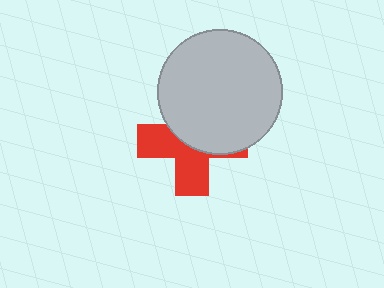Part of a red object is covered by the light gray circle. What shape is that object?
It is a cross.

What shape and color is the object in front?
The object in front is a light gray circle.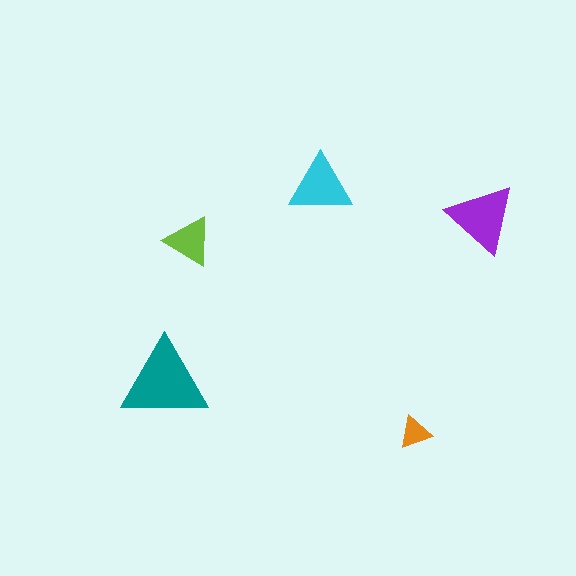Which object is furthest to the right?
The purple triangle is rightmost.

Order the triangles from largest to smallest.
the teal one, the purple one, the cyan one, the lime one, the orange one.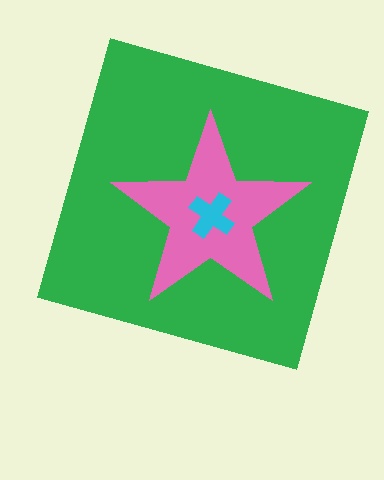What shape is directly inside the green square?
The pink star.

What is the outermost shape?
The green square.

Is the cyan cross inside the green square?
Yes.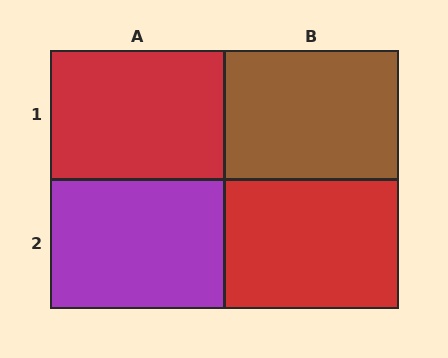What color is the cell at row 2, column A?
Purple.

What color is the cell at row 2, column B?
Red.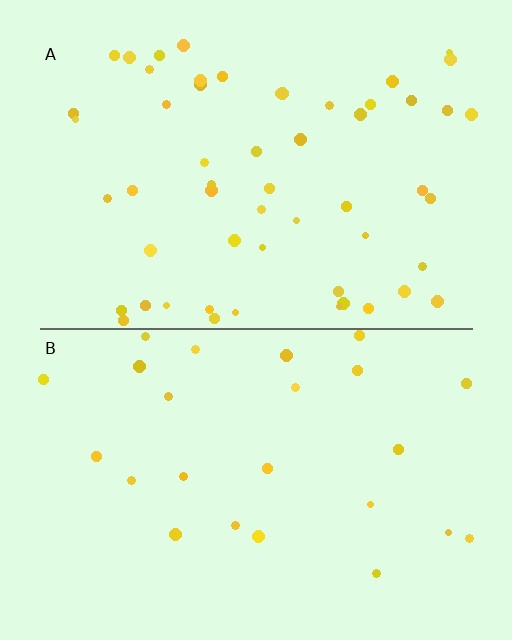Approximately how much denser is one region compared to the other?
Approximately 2.3× — region A over region B.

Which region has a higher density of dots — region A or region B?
A (the top).